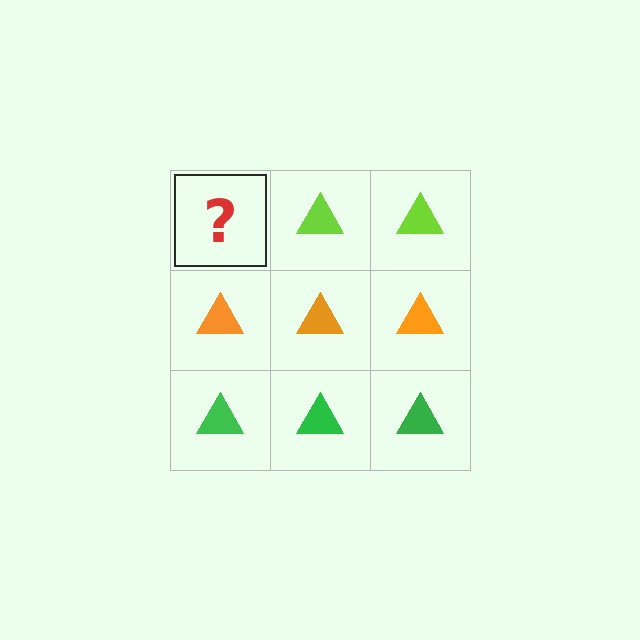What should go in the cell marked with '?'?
The missing cell should contain a lime triangle.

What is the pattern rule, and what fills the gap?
The rule is that each row has a consistent color. The gap should be filled with a lime triangle.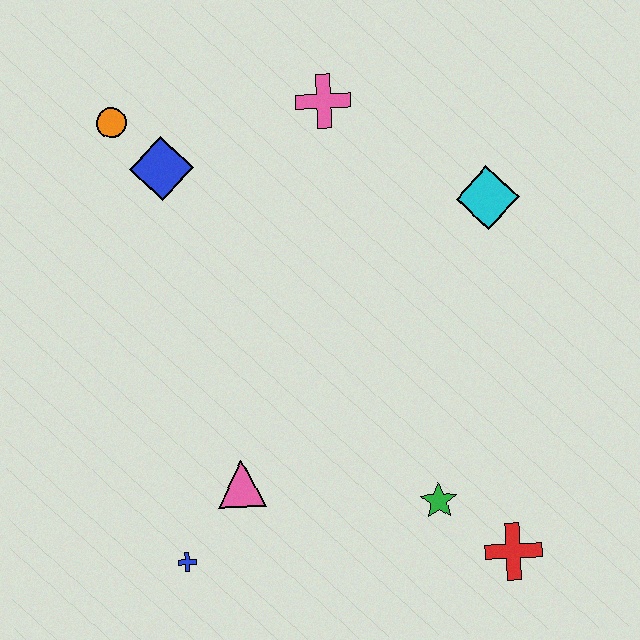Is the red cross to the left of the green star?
No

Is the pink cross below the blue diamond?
No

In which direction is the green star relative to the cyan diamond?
The green star is below the cyan diamond.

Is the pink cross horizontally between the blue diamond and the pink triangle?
No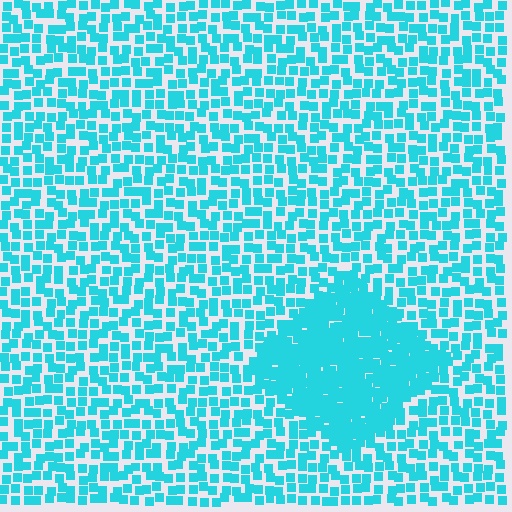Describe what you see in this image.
The image contains small cyan elements arranged at two different densities. A diamond-shaped region is visible where the elements are more densely packed than the surrounding area.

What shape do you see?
I see a diamond.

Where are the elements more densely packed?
The elements are more densely packed inside the diamond boundary.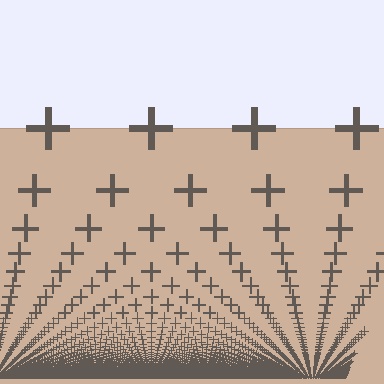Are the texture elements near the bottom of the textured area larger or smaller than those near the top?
Smaller. The gradient is inverted — elements near the bottom are smaller and denser.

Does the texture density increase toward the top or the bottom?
Density increases toward the bottom.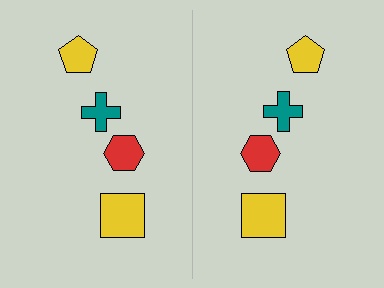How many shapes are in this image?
There are 8 shapes in this image.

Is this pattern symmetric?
Yes, this pattern has bilateral (reflection) symmetry.